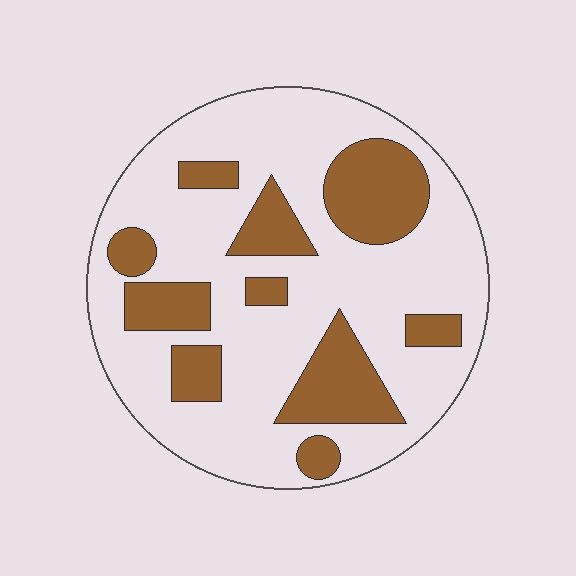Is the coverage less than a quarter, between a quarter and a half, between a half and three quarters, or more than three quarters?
Between a quarter and a half.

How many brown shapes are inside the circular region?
10.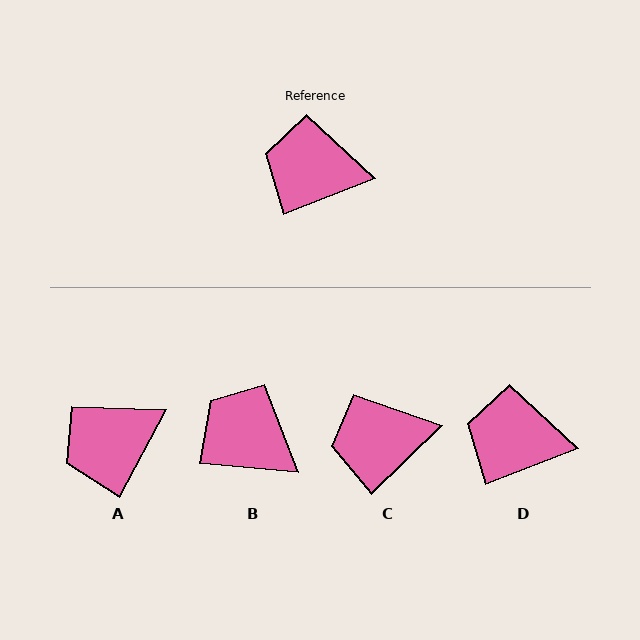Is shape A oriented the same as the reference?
No, it is off by about 41 degrees.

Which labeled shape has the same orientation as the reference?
D.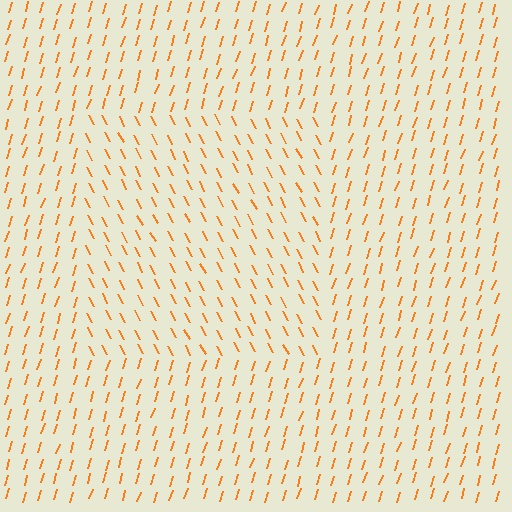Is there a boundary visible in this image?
Yes, there is a texture boundary formed by a change in line orientation.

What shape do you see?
I see a rectangle.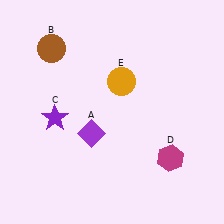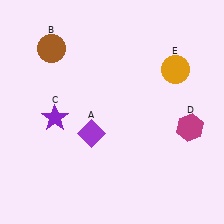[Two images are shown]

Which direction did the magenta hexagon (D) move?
The magenta hexagon (D) moved up.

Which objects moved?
The objects that moved are: the magenta hexagon (D), the orange circle (E).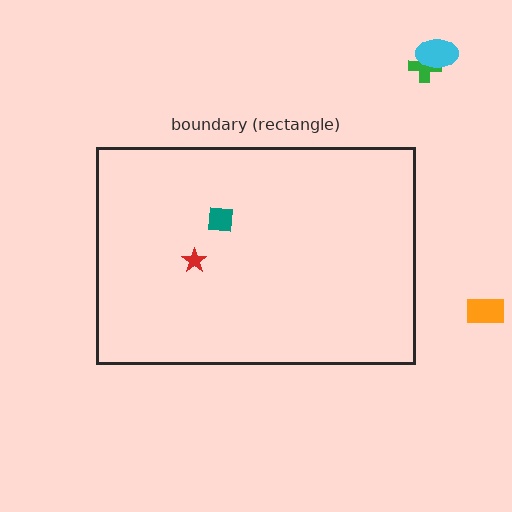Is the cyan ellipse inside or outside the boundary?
Outside.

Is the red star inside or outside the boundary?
Inside.